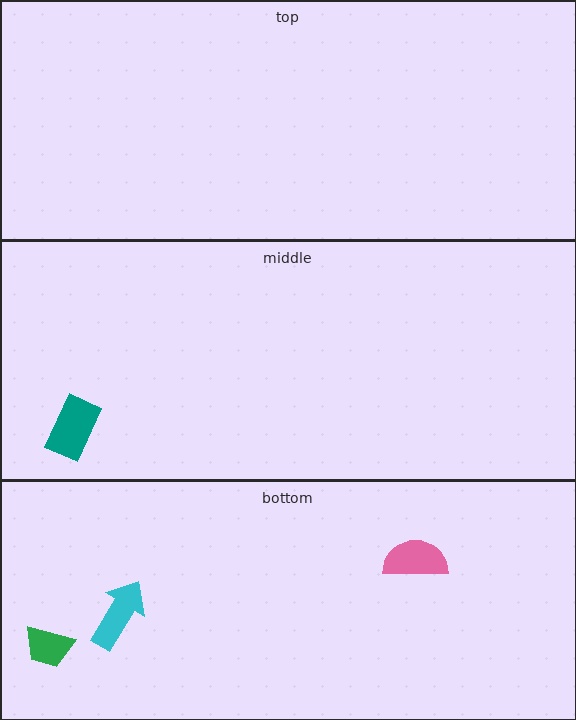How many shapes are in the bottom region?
3.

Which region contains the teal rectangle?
The middle region.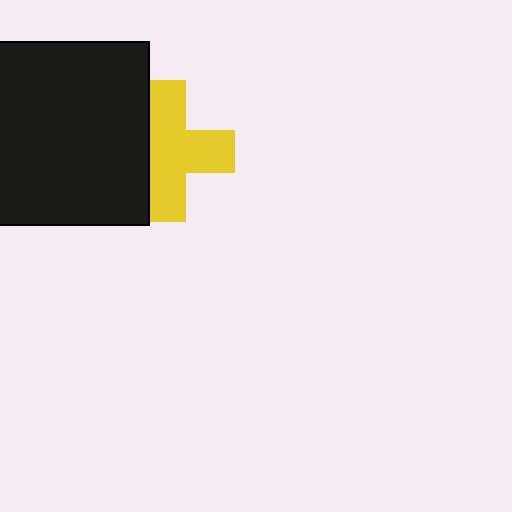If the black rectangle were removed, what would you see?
You would see the complete yellow cross.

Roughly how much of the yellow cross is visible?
Most of it is visible (roughly 69%).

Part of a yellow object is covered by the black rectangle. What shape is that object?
It is a cross.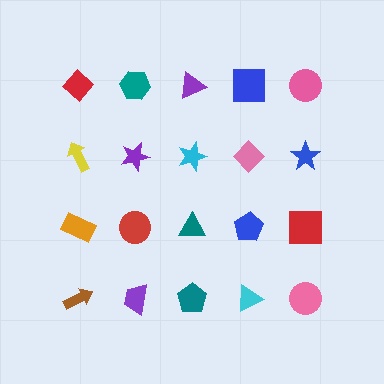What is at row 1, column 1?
A red diamond.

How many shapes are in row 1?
5 shapes.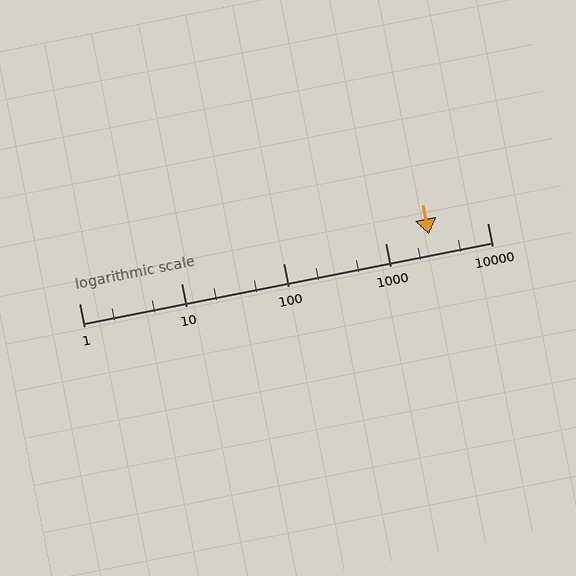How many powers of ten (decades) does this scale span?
The scale spans 4 decades, from 1 to 10000.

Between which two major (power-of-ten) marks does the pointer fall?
The pointer is between 1000 and 10000.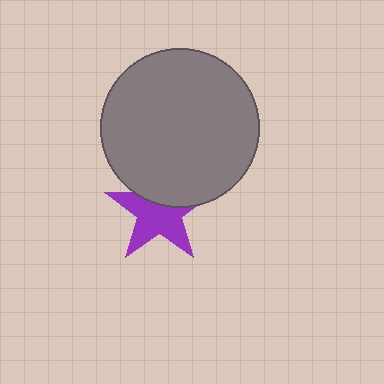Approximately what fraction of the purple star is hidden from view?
Roughly 36% of the purple star is hidden behind the gray circle.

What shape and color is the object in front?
The object in front is a gray circle.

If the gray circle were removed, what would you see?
You would see the complete purple star.